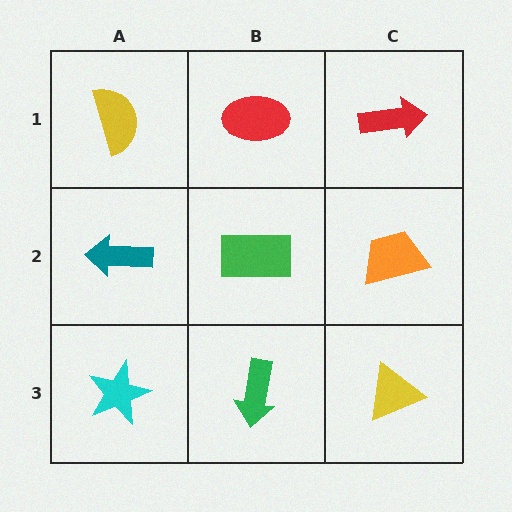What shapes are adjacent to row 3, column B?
A green rectangle (row 2, column B), a cyan star (row 3, column A), a yellow triangle (row 3, column C).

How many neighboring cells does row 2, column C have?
3.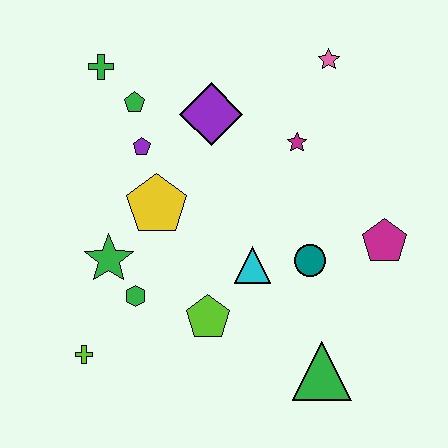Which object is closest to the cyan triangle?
The teal circle is closest to the cyan triangle.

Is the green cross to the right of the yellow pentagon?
No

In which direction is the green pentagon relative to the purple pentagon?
The green pentagon is above the purple pentagon.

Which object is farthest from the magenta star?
The lime cross is farthest from the magenta star.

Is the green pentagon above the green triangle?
Yes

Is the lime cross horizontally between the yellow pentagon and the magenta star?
No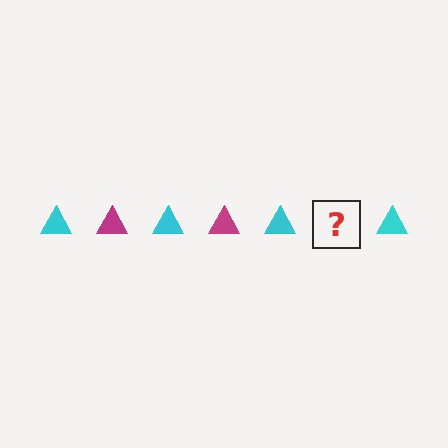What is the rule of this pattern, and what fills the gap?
The rule is that the pattern cycles through cyan, magenta triangles. The gap should be filled with a magenta triangle.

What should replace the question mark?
The question mark should be replaced with a magenta triangle.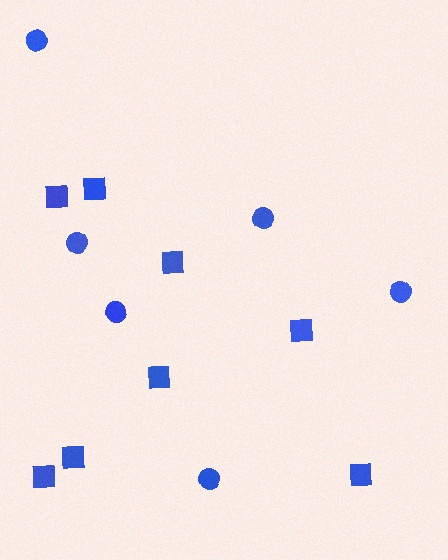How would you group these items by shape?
There are 2 groups: one group of squares (8) and one group of circles (6).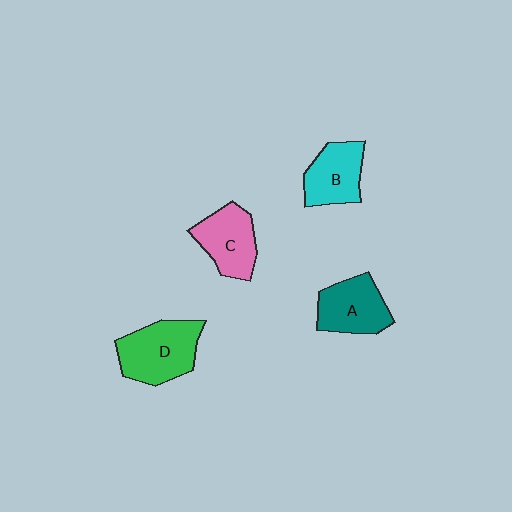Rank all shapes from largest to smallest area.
From largest to smallest: D (green), A (teal), C (pink), B (cyan).